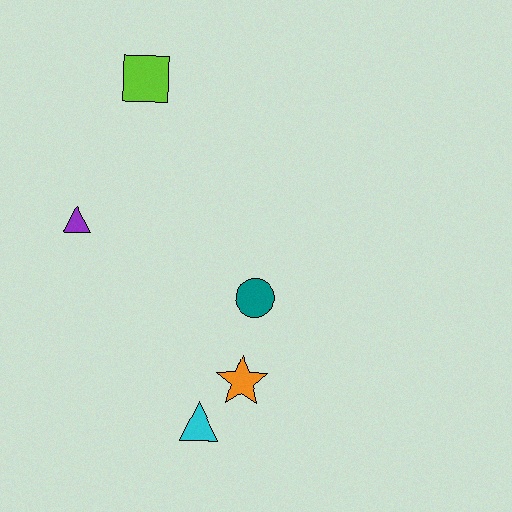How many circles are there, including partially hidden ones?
There is 1 circle.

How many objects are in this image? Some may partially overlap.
There are 5 objects.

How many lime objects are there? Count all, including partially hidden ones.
There is 1 lime object.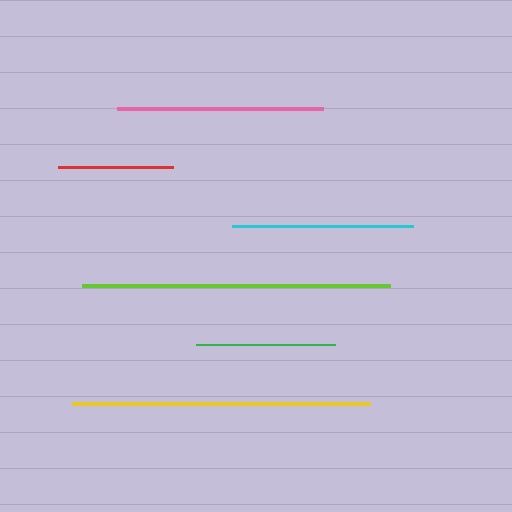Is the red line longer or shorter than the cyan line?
The cyan line is longer than the red line.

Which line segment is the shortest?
The red line is the shortest at approximately 115 pixels.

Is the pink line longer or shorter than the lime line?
The lime line is longer than the pink line.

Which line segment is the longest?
The lime line is the longest at approximately 308 pixels.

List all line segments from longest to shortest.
From longest to shortest: lime, yellow, pink, cyan, green, red.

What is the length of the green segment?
The green segment is approximately 139 pixels long.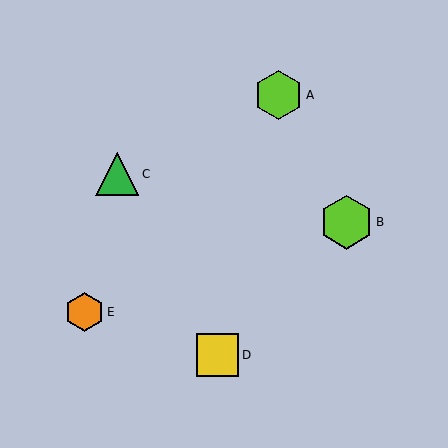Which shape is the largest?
The lime hexagon (labeled B) is the largest.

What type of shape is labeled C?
Shape C is a green triangle.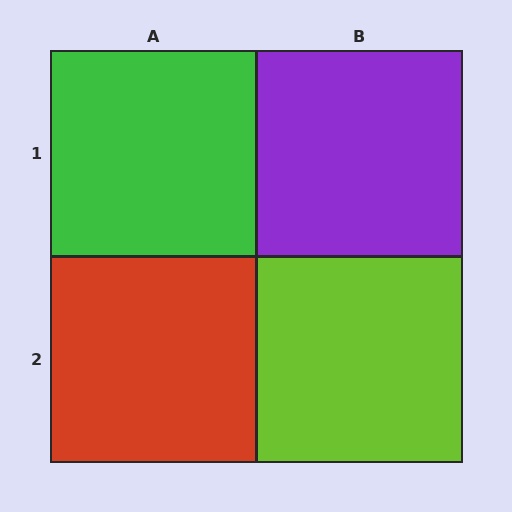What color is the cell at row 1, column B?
Purple.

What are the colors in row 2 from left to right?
Red, lime.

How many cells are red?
1 cell is red.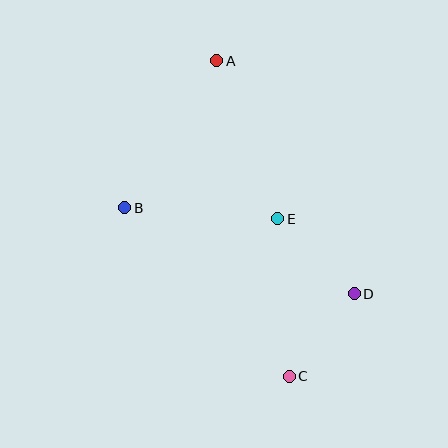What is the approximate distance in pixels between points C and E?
The distance between C and E is approximately 158 pixels.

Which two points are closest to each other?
Points C and D are closest to each other.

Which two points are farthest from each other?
Points A and C are farthest from each other.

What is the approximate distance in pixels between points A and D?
The distance between A and D is approximately 271 pixels.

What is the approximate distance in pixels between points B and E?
The distance between B and E is approximately 153 pixels.